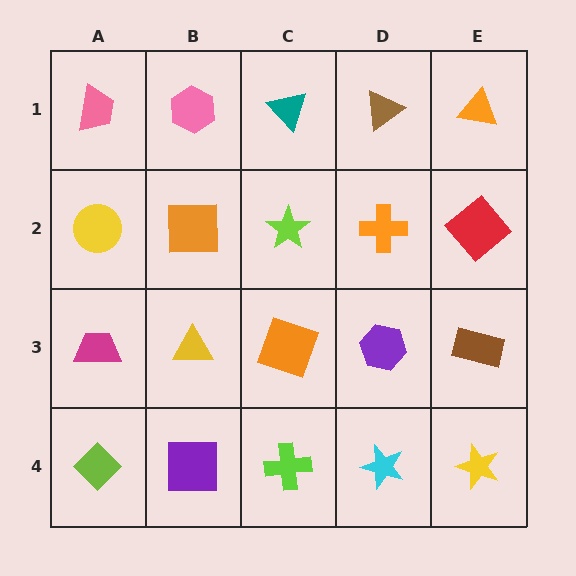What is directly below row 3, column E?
A yellow star.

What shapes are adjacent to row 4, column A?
A magenta trapezoid (row 3, column A), a purple square (row 4, column B).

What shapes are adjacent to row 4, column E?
A brown rectangle (row 3, column E), a cyan star (row 4, column D).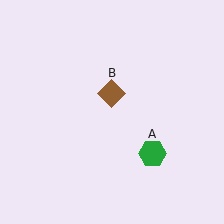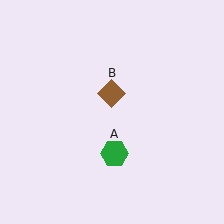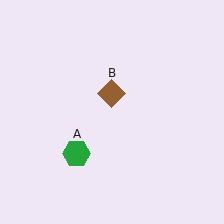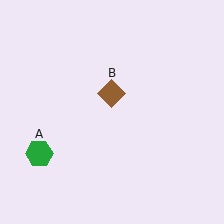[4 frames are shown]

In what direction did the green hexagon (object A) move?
The green hexagon (object A) moved left.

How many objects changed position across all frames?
1 object changed position: green hexagon (object A).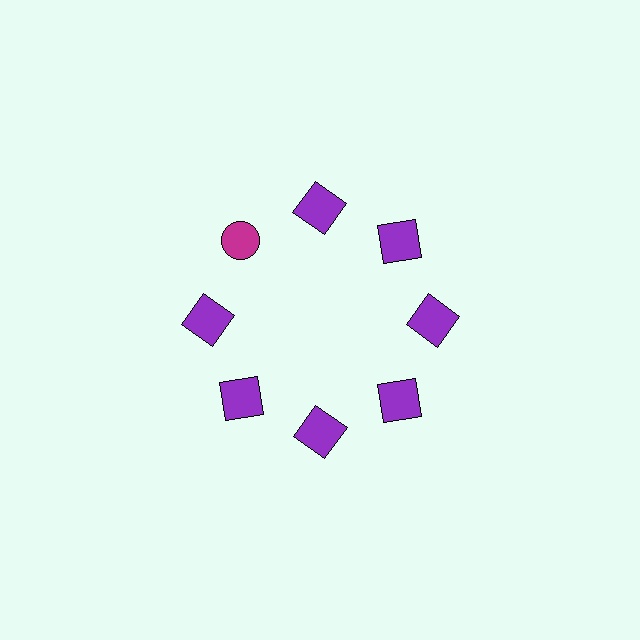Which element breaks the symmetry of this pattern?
The magenta circle at roughly the 10 o'clock position breaks the symmetry. All other shapes are purple squares.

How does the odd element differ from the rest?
It differs in both color (magenta instead of purple) and shape (circle instead of square).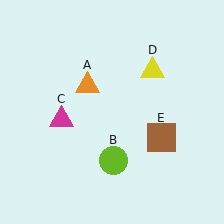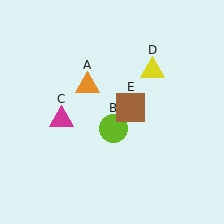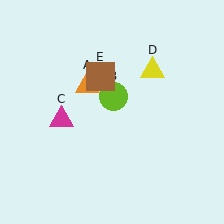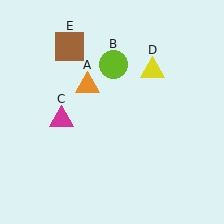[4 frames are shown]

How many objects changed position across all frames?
2 objects changed position: lime circle (object B), brown square (object E).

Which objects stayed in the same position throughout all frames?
Orange triangle (object A) and magenta triangle (object C) and yellow triangle (object D) remained stationary.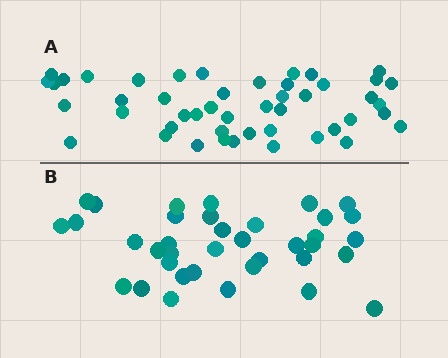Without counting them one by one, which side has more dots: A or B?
Region A (the top region) has more dots.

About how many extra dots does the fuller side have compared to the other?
Region A has roughly 10 or so more dots than region B.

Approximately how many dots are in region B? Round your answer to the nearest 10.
About 40 dots. (The exact count is 37, which rounds to 40.)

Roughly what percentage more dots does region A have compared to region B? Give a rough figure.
About 25% more.